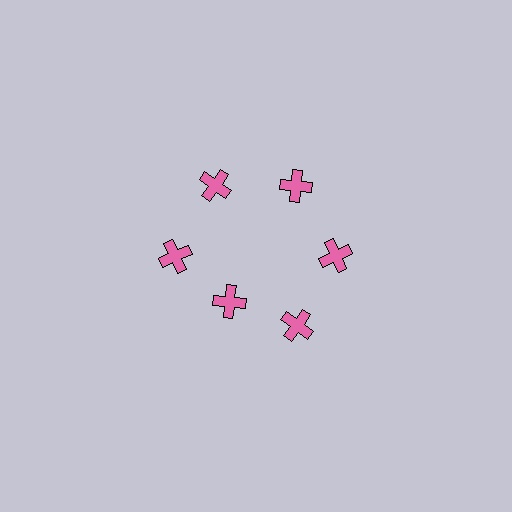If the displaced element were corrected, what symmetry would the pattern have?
It would have 6-fold rotational symmetry — the pattern would map onto itself every 60 degrees.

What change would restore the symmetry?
The symmetry would be restored by moving it outward, back onto the ring so that all 6 crosses sit at equal angles and equal distance from the center.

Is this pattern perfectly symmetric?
No. The 6 pink crosses are arranged in a ring, but one element near the 7 o'clock position is pulled inward toward the center, breaking the 6-fold rotational symmetry.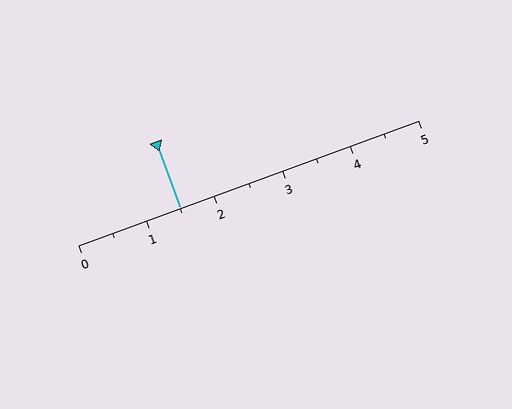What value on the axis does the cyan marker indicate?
The marker indicates approximately 1.5.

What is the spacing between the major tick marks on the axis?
The major ticks are spaced 1 apart.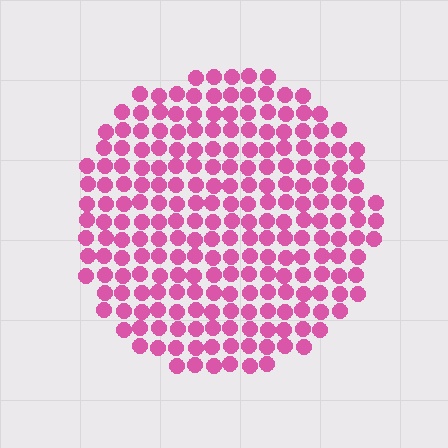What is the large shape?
The large shape is a circle.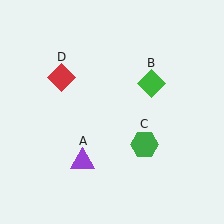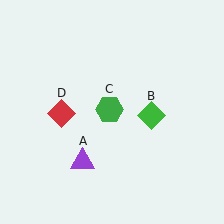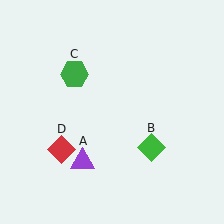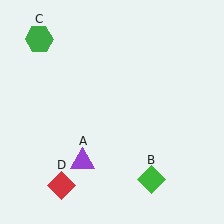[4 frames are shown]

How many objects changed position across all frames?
3 objects changed position: green diamond (object B), green hexagon (object C), red diamond (object D).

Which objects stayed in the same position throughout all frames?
Purple triangle (object A) remained stationary.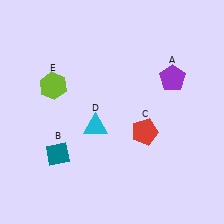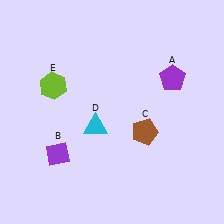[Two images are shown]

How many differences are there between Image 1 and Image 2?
There are 2 differences between the two images.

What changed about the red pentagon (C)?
In Image 1, C is red. In Image 2, it changed to brown.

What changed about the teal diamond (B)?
In Image 1, B is teal. In Image 2, it changed to purple.